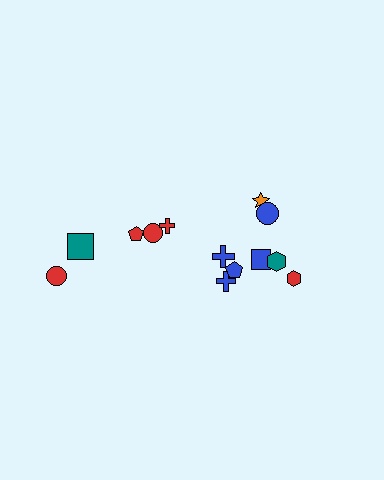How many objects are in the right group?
There are 8 objects.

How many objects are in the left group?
There are 5 objects.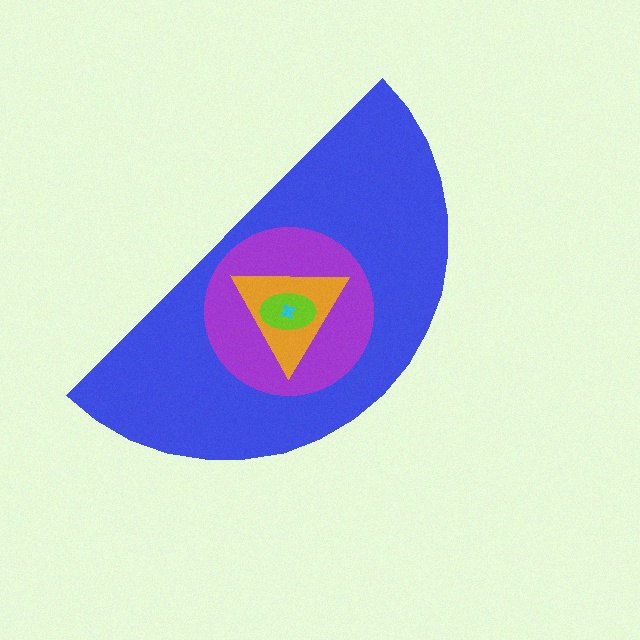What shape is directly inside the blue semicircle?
The purple circle.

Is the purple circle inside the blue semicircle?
Yes.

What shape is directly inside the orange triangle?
The lime ellipse.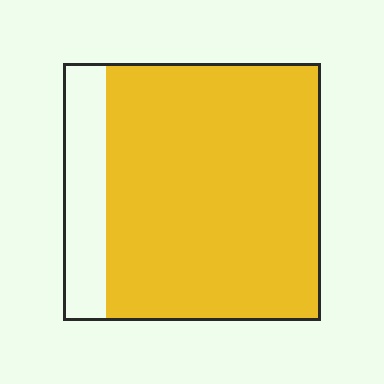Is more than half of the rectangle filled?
Yes.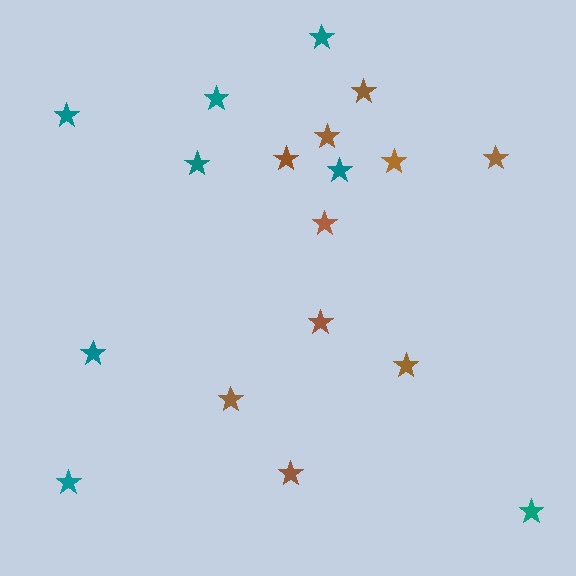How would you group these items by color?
There are 2 groups: one group of brown stars (10) and one group of teal stars (8).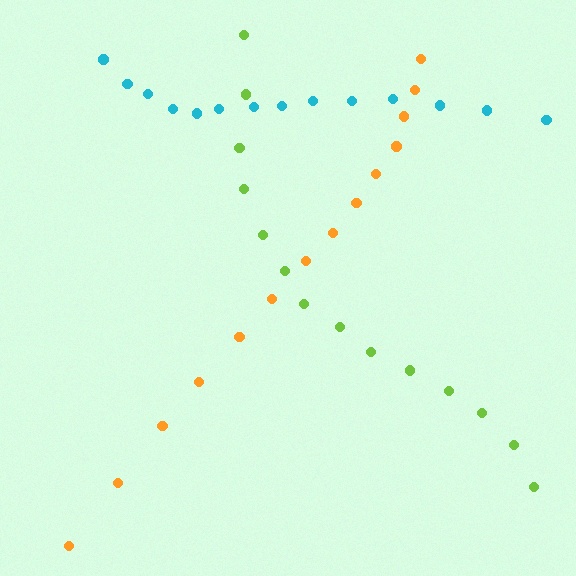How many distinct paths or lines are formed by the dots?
There are 3 distinct paths.